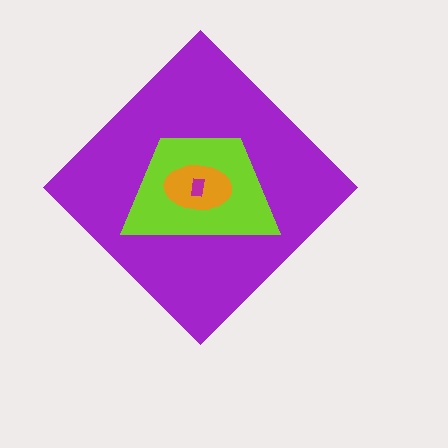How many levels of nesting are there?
4.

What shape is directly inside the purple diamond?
The lime trapezoid.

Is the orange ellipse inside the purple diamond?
Yes.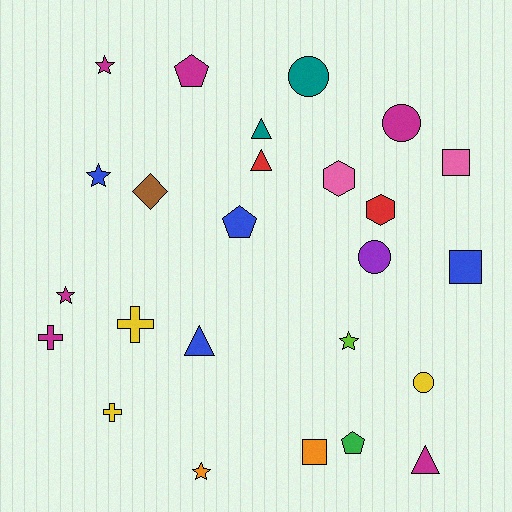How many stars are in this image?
There are 5 stars.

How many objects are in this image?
There are 25 objects.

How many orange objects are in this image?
There are 2 orange objects.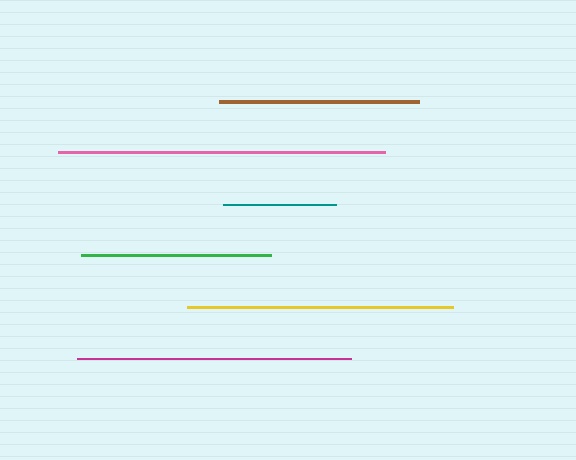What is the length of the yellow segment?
The yellow segment is approximately 266 pixels long.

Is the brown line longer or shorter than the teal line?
The brown line is longer than the teal line.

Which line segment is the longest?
The pink line is the longest at approximately 327 pixels.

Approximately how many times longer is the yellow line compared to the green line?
The yellow line is approximately 1.4 times the length of the green line.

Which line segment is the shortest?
The teal line is the shortest at approximately 113 pixels.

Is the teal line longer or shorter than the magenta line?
The magenta line is longer than the teal line.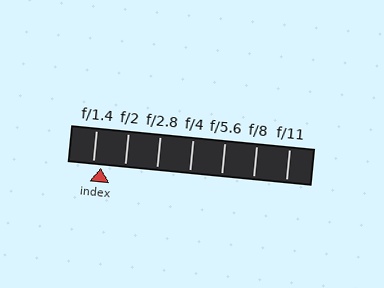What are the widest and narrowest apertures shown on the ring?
The widest aperture shown is f/1.4 and the narrowest is f/11.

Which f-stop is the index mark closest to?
The index mark is closest to f/1.4.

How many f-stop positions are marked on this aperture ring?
There are 7 f-stop positions marked.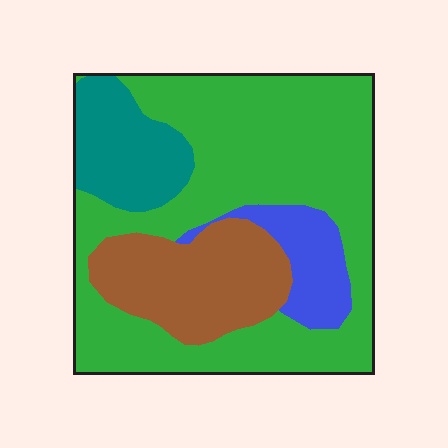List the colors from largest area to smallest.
From largest to smallest: green, brown, teal, blue.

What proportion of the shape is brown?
Brown takes up about one fifth (1/5) of the shape.